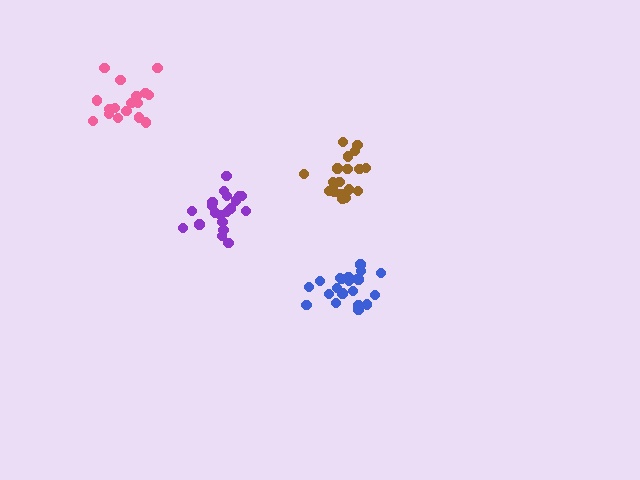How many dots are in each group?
Group 1: 19 dots, Group 2: 17 dots, Group 3: 21 dots, Group 4: 20 dots (77 total).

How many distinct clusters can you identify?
There are 4 distinct clusters.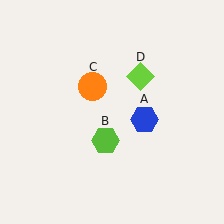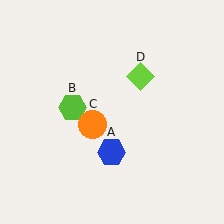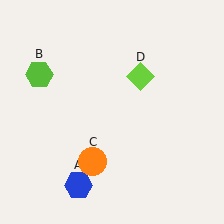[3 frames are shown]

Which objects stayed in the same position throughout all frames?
Lime diamond (object D) remained stationary.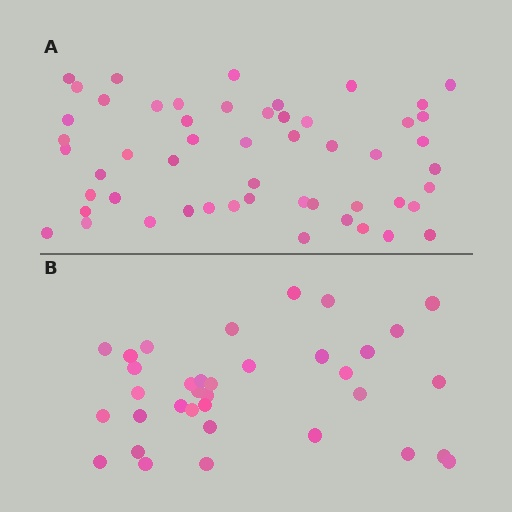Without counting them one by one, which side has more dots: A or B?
Region A (the top region) has more dots.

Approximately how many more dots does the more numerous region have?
Region A has approximately 20 more dots than region B.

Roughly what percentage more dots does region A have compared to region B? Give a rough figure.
About 50% more.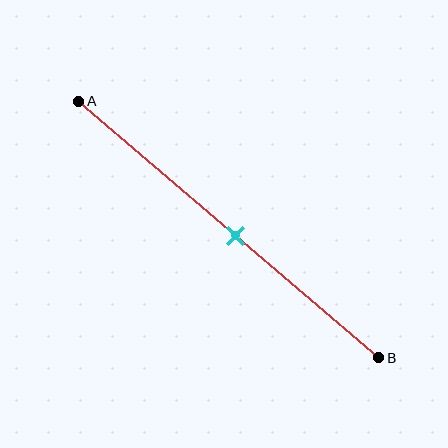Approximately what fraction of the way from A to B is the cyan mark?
The cyan mark is approximately 50% of the way from A to B.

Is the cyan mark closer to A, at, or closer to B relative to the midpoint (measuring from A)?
The cyan mark is approximately at the midpoint of segment AB.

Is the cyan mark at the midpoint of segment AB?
Yes, the mark is approximately at the midpoint.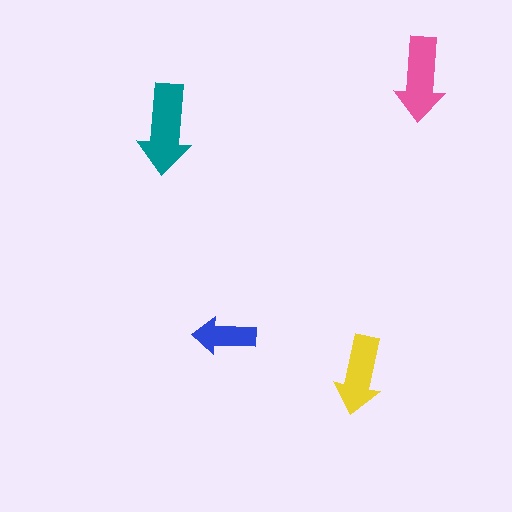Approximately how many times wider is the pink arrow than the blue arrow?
About 1.5 times wider.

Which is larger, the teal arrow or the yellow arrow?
The teal one.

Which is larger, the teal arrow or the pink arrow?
The teal one.